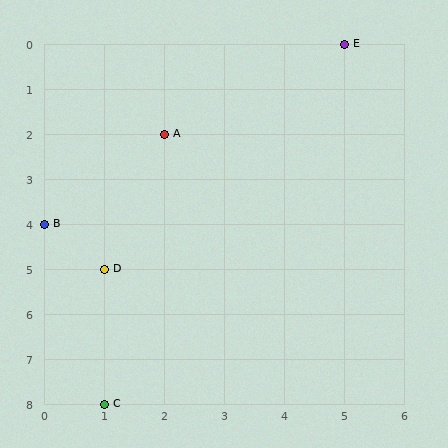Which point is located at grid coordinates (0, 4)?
Point B is at (0, 4).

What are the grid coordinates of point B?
Point B is at grid coordinates (0, 4).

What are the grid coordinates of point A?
Point A is at grid coordinates (2, 2).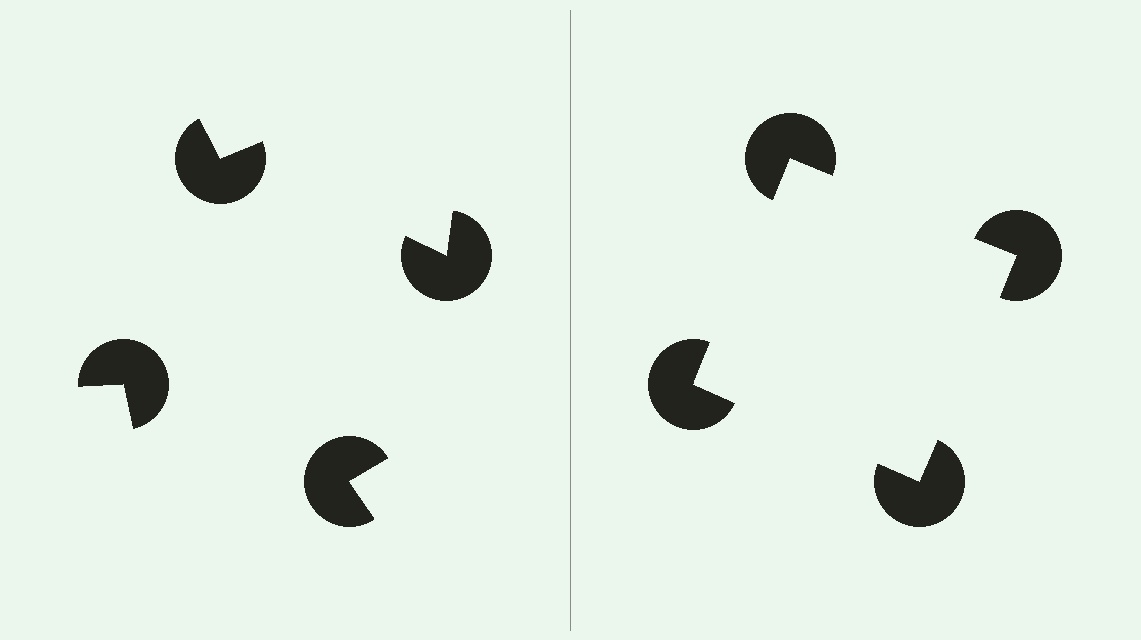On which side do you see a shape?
An illusory square appears on the right side. On the left side the wedge cuts are rotated, so no coherent shape forms.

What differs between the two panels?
The pac-man discs are positioned identically on both sides; only the wedge orientations differ. On the right they align to a square; on the left they are misaligned.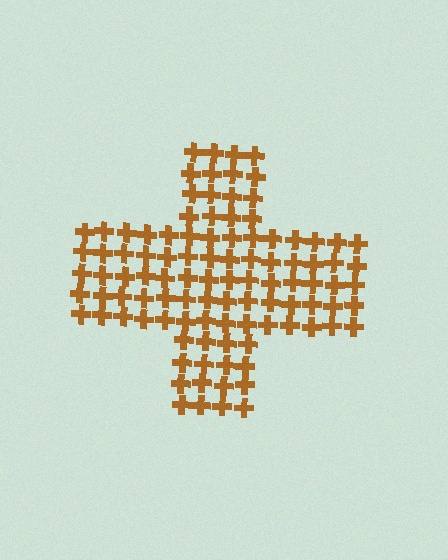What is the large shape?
The large shape is a cross.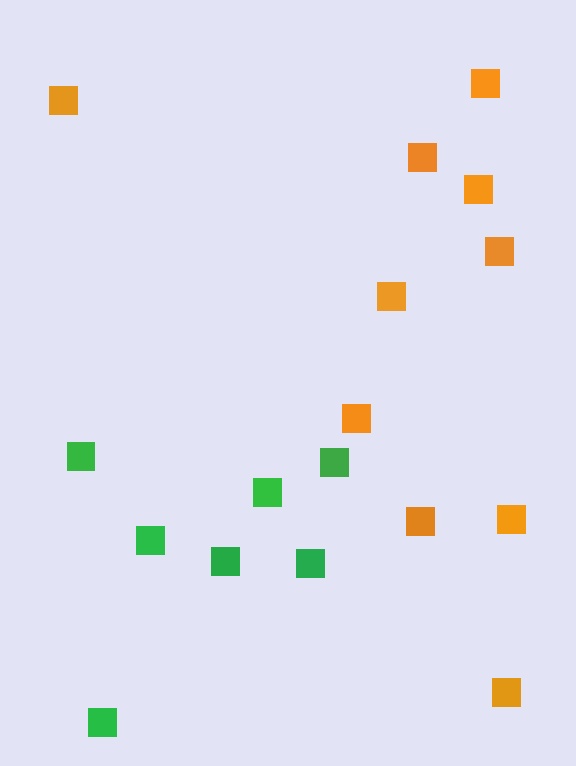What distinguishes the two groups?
There are 2 groups: one group of orange squares (10) and one group of green squares (7).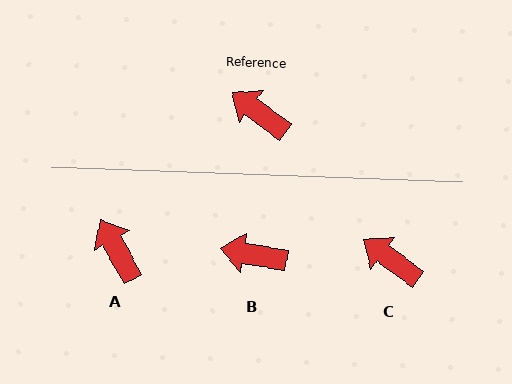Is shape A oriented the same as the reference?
No, it is off by about 25 degrees.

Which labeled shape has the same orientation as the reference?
C.